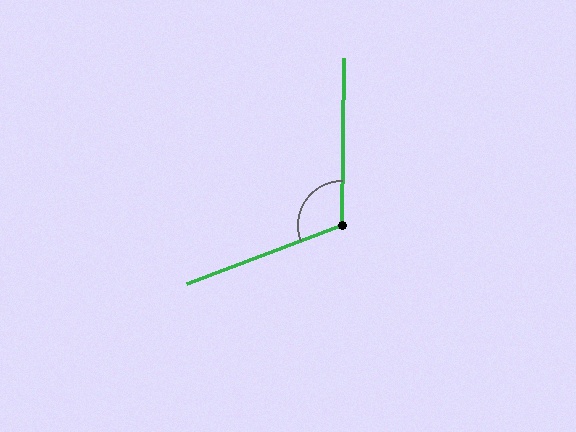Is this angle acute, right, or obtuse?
It is obtuse.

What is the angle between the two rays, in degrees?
Approximately 111 degrees.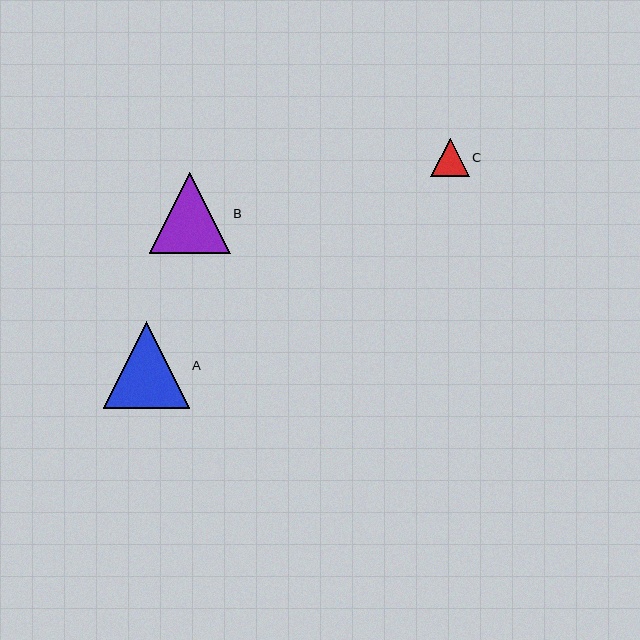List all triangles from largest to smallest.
From largest to smallest: A, B, C.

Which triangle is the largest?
Triangle A is the largest with a size of approximately 86 pixels.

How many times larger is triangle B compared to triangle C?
Triangle B is approximately 2.1 times the size of triangle C.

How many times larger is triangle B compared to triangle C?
Triangle B is approximately 2.1 times the size of triangle C.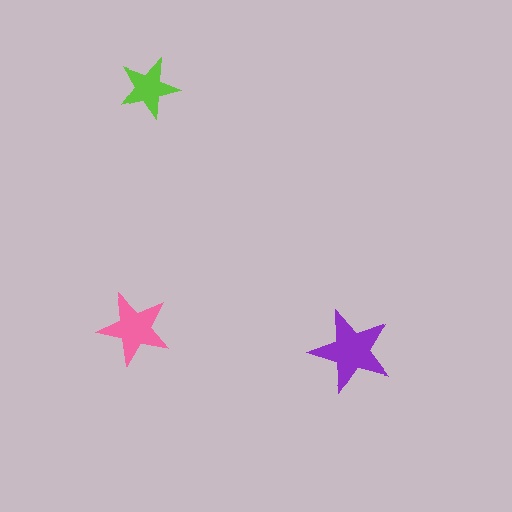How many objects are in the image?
There are 3 objects in the image.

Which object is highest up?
The lime star is topmost.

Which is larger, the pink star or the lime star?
The pink one.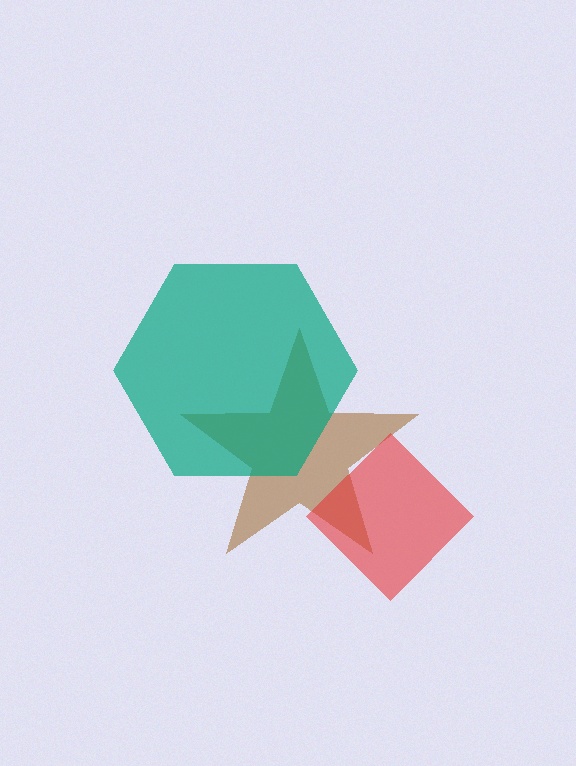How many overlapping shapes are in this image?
There are 3 overlapping shapes in the image.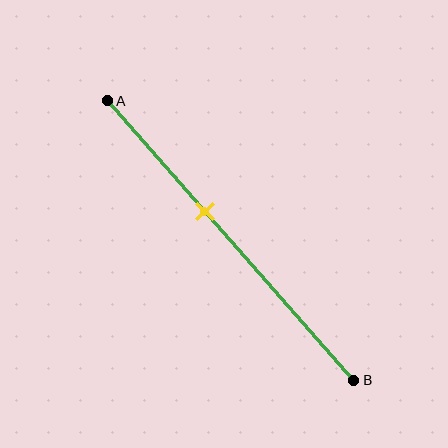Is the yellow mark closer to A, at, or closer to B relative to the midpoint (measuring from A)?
The yellow mark is closer to point A than the midpoint of segment AB.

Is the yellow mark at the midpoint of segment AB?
No, the mark is at about 40% from A, not at the 50% midpoint.